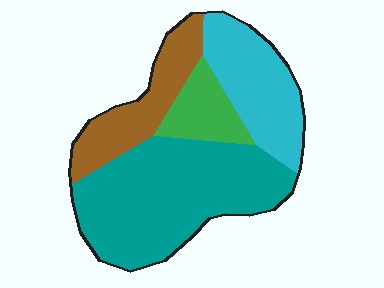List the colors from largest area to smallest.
From largest to smallest: teal, cyan, brown, green.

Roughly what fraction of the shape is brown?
Brown takes up about one fifth (1/5) of the shape.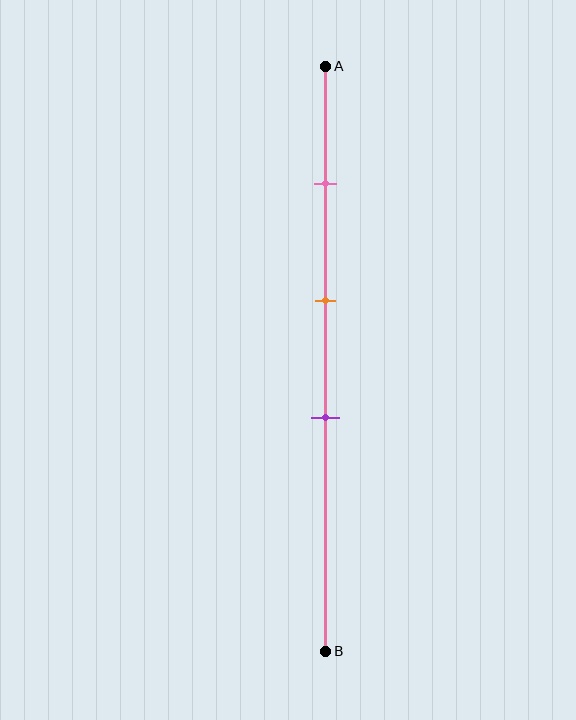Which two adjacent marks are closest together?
The orange and purple marks are the closest adjacent pair.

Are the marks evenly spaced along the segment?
Yes, the marks are approximately evenly spaced.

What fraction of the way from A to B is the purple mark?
The purple mark is approximately 60% (0.6) of the way from A to B.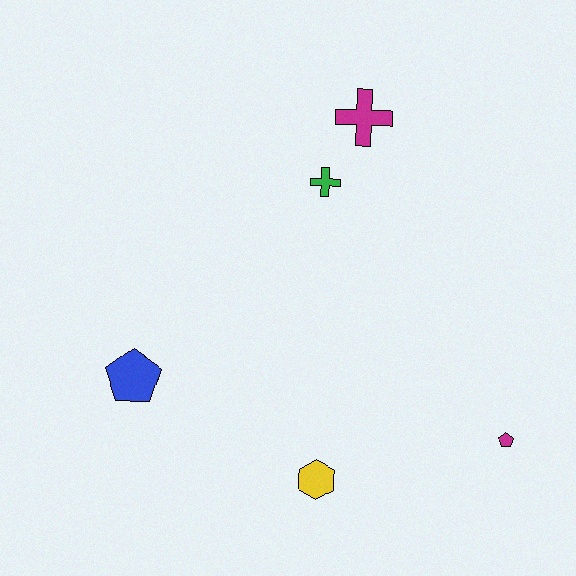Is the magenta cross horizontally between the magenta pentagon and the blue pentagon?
Yes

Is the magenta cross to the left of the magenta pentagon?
Yes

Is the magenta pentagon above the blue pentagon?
No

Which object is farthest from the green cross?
The magenta pentagon is farthest from the green cross.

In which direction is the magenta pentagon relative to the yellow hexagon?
The magenta pentagon is to the right of the yellow hexagon.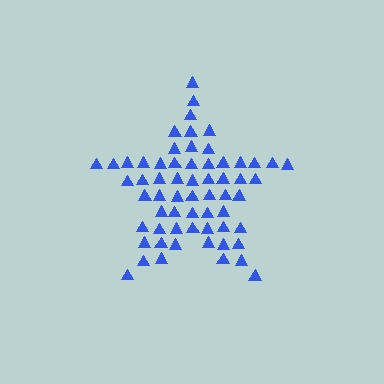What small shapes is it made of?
It is made of small triangles.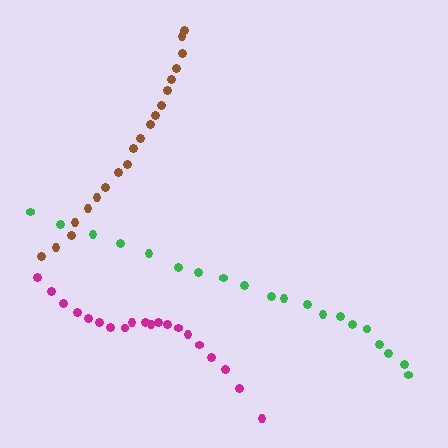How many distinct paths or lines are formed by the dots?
There are 3 distinct paths.